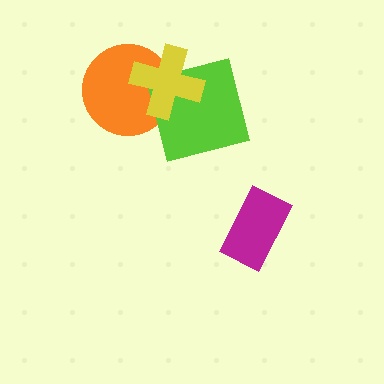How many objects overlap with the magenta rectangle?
0 objects overlap with the magenta rectangle.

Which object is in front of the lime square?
The yellow cross is in front of the lime square.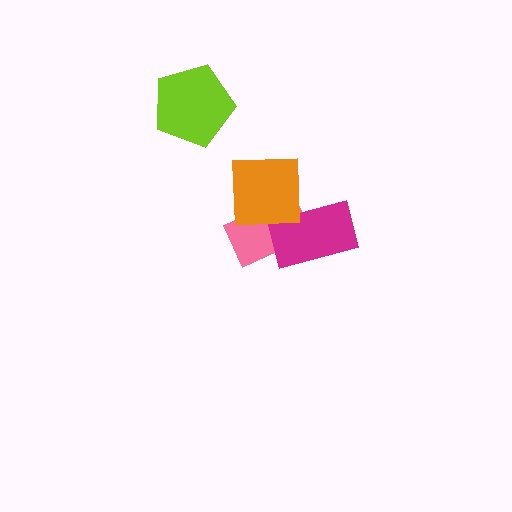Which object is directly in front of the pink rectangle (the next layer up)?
The magenta rectangle is directly in front of the pink rectangle.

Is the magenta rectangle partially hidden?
Yes, it is partially covered by another shape.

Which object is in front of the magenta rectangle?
The orange square is in front of the magenta rectangle.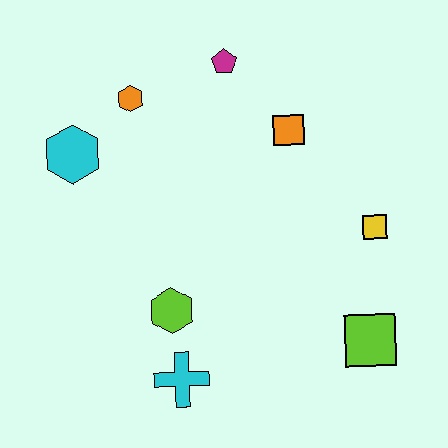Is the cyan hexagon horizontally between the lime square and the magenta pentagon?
No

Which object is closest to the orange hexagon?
The cyan hexagon is closest to the orange hexagon.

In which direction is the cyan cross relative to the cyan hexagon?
The cyan cross is below the cyan hexagon.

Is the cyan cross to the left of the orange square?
Yes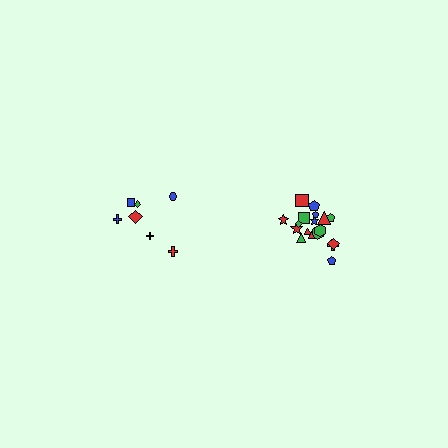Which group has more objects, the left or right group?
The right group.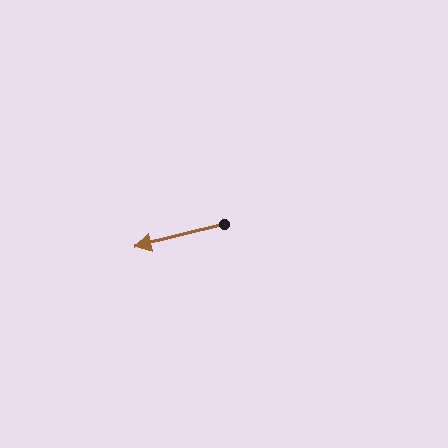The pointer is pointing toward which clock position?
Roughly 9 o'clock.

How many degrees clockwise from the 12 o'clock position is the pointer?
Approximately 256 degrees.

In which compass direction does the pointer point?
West.